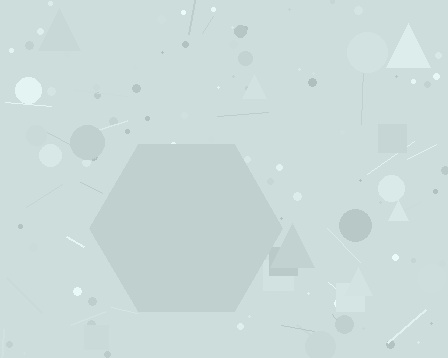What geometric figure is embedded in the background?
A hexagon is embedded in the background.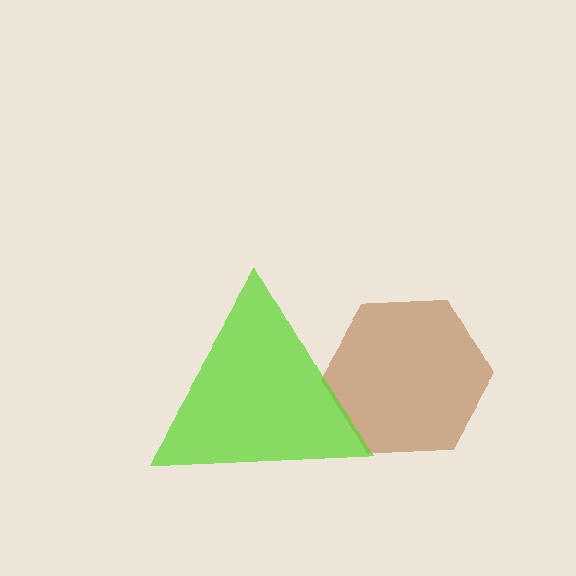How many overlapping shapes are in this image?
There are 2 overlapping shapes in the image.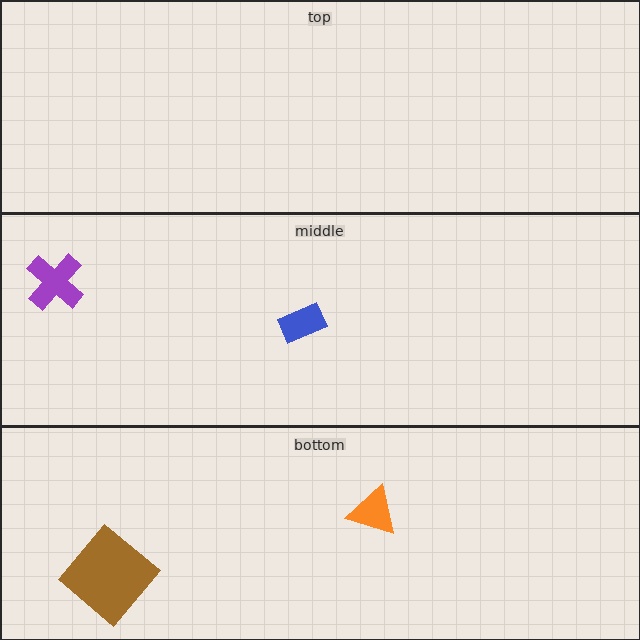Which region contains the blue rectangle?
The middle region.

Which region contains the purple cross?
The middle region.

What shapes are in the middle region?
The purple cross, the blue rectangle.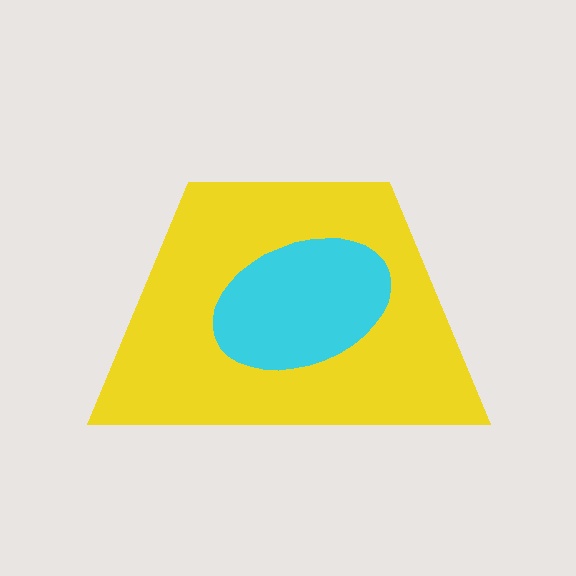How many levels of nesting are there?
2.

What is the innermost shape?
The cyan ellipse.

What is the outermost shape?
The yellow trapezoid.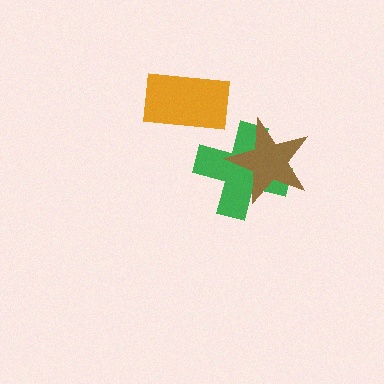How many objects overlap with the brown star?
1 object overlaps with the brown star.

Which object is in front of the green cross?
The brown star is in front of the green cross.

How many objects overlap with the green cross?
1 object overlaps with the green cross.